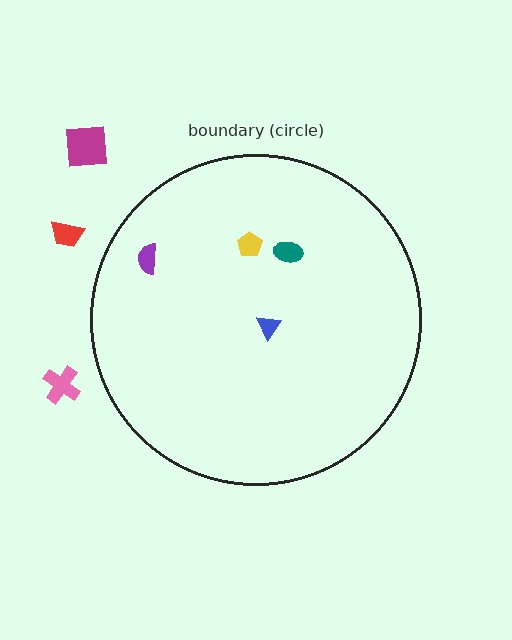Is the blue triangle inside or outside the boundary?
Inside.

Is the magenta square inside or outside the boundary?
Outside.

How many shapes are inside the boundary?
4 inside, 3 outside.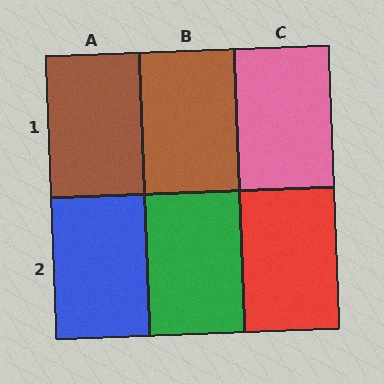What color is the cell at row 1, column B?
Brown.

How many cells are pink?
1 cell is pink.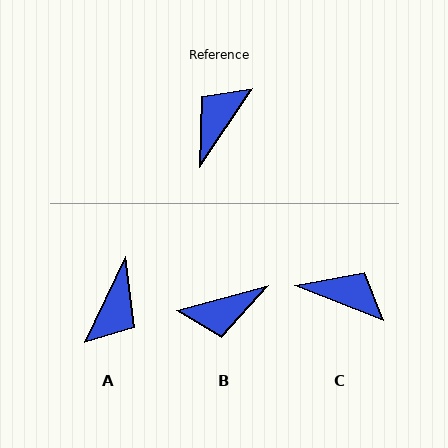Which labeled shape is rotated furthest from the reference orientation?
A, about 172 degrees away.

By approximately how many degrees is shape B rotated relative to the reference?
Approximately 139 degrees counter-clockwise.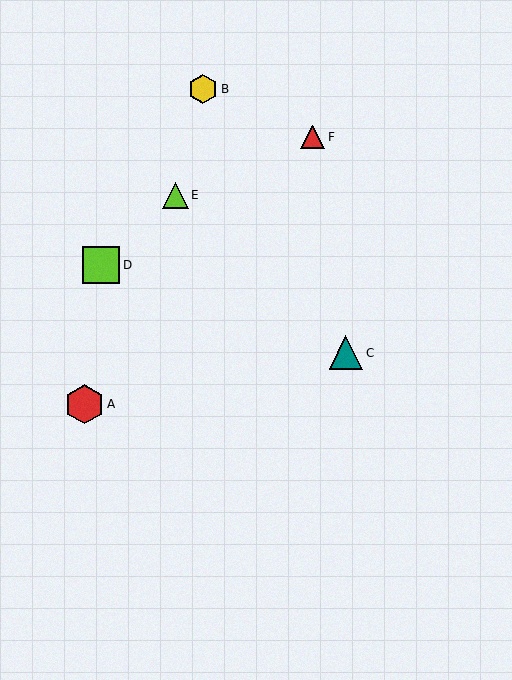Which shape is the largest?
The red hexagon (labeled A) is the largest.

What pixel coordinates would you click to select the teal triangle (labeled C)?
Click at (346, 353) to select the teal triangle C.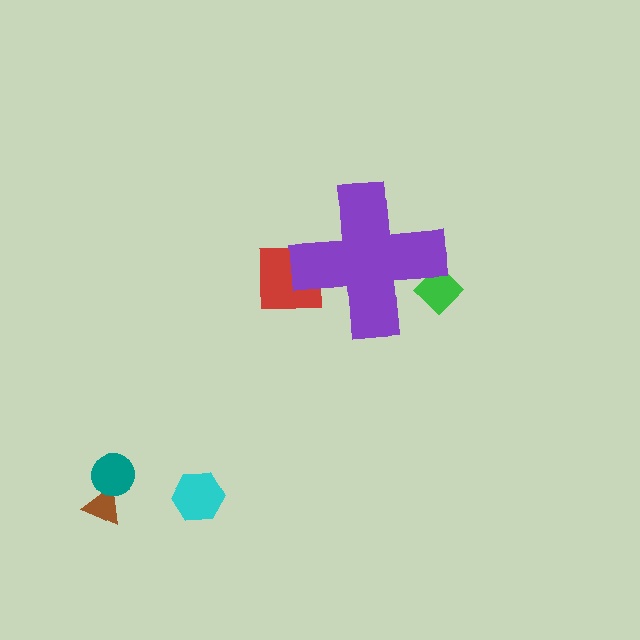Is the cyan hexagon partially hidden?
No, the cyan hexagon is fully visible.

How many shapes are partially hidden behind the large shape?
2 shapes are partially hidden.